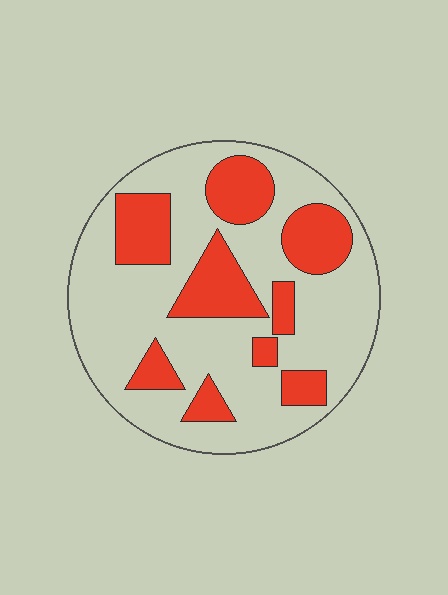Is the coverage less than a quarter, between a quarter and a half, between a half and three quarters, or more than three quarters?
Between a quarter and a half.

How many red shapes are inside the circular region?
9.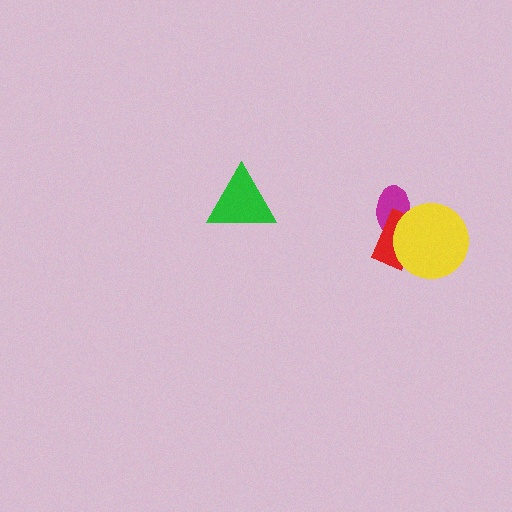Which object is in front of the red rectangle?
The yellow circle is in front of the red rectangle.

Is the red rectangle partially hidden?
Yes, it is partially covered by another shape.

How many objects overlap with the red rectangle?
2 objects overlap with the red rectangle.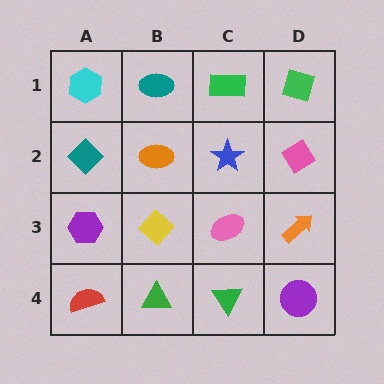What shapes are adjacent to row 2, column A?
A cyan hexagon (row 1, column A), a purple hexagon (row 3, column A), an orange ellipse (row 2, column B).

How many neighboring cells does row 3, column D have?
3.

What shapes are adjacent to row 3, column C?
A blue star (row 2, column C), a green triangle (row 4, column C), a yellow diamond (row 3, column B), an orange arrow (row 3, column D).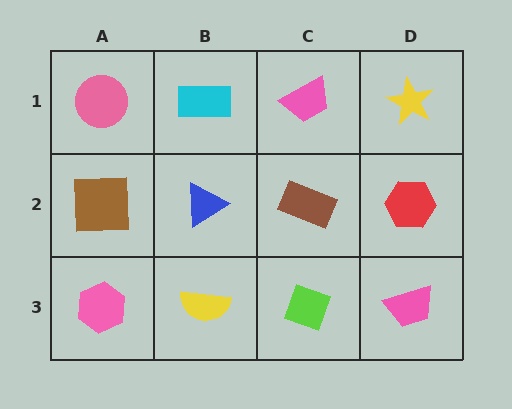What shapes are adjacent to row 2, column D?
A yellow star (row 1, column D), a pink trapezoid (row 3, column D), a brown rectangle (row 2, column C).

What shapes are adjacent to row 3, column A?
A brown square (row 2, column A), a yellow semicircle (row 3, column B).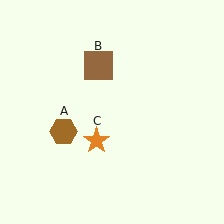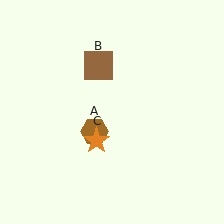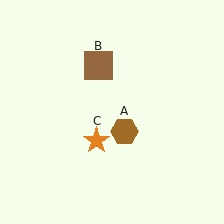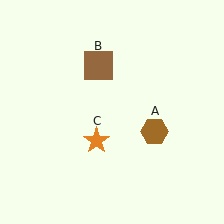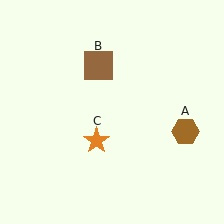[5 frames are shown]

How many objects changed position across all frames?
1 object changed position: brown hexagon (object A).